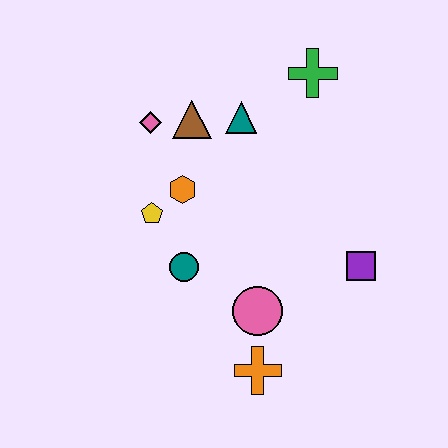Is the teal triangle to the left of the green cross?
Yes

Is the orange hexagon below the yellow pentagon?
No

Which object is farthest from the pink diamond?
The orange cross is farthest from the pink diamond.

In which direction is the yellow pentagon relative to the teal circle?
The yellow pentagon is above the teal circle.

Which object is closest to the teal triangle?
The brown triangle is closest to the teal triangle.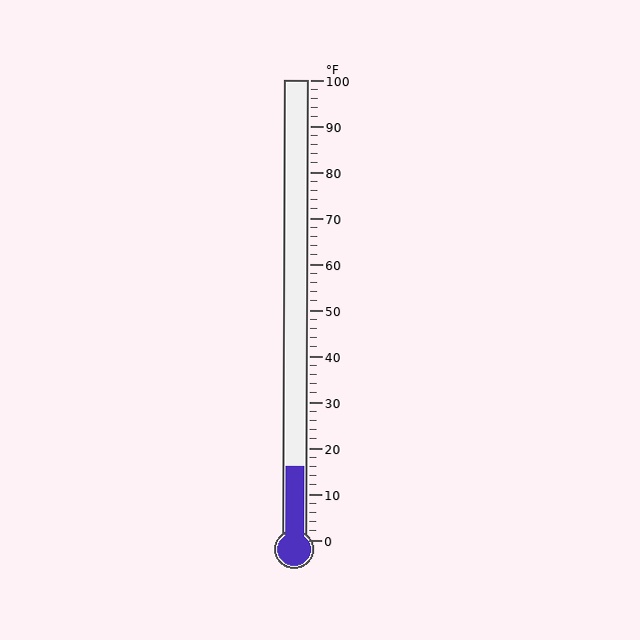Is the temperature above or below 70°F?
The temperature is below 70°F.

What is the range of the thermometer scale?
The thermometer scale ranges from 0°F to 100°F.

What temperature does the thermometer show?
The thermometer shows approximately 16°F.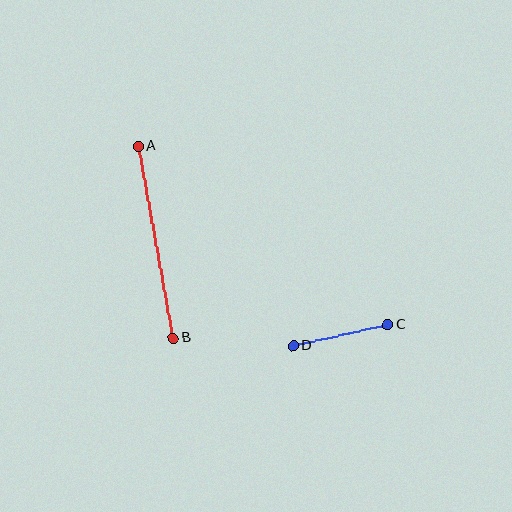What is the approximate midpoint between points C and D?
The midpoint is at approximately (341, 335) pixels.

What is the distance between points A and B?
The distance is approximately 195 pixels.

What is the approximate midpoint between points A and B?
The midpoint is at approximately (156, 242) pixels.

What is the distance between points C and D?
The distance is approximately 97 pixels.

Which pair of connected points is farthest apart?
Points A and B are farthest apart.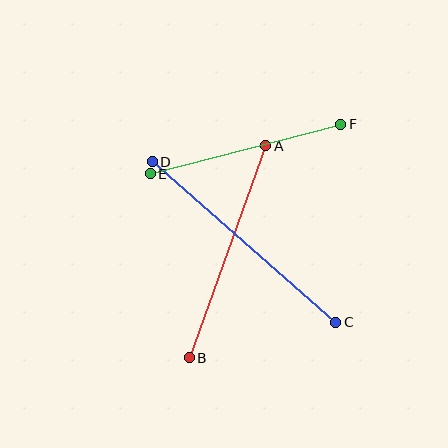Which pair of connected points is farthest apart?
Points C and D are farthest apart.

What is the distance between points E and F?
The distance is approximately 197 pixels.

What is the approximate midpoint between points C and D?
The midpoint is at approximately (244, 242) pixels.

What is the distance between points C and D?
The distance is approximately 244 pixels.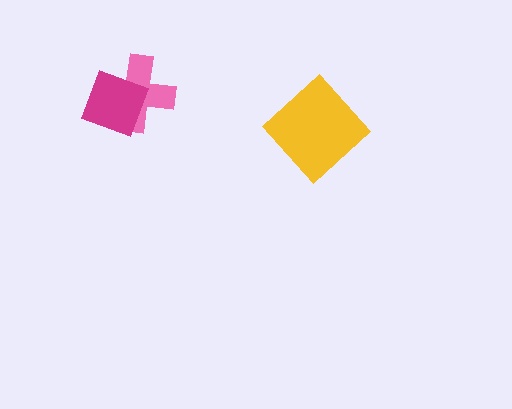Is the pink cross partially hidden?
Yes, it is partially covered by another shape.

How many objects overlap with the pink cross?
1 object overlaps with the pink cross.